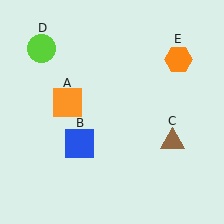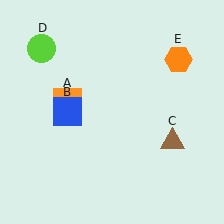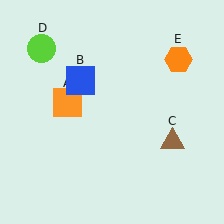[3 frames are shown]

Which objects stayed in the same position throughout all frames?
Orange square (object A) and brown triangle (object C) and lime circle (object D) and orange hexagon (object E) remained stationary.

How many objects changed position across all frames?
1 object changed position: blue square (object B).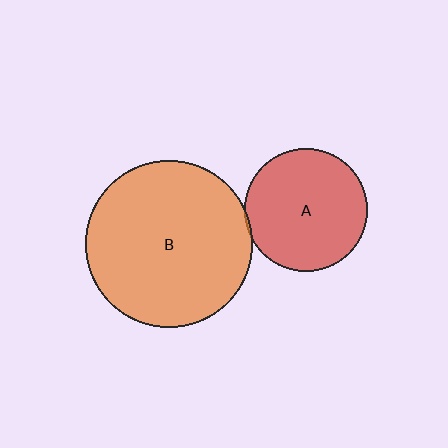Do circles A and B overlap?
Yes.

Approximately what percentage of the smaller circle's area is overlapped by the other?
Approximately 5%.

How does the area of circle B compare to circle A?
Approximately 1.8 times.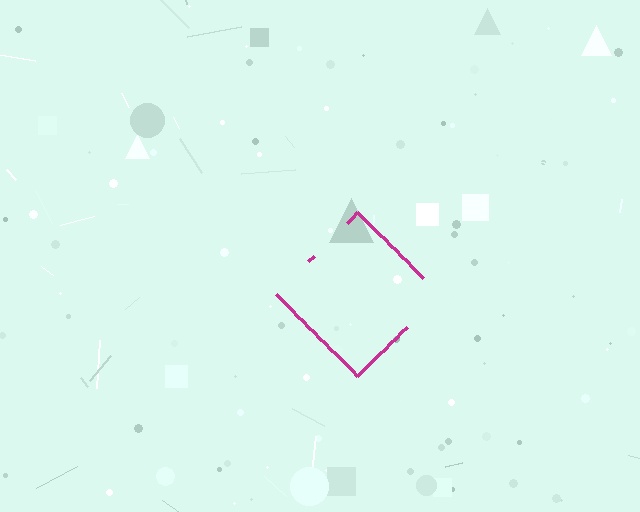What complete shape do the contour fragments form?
The contour fragments form a diamond.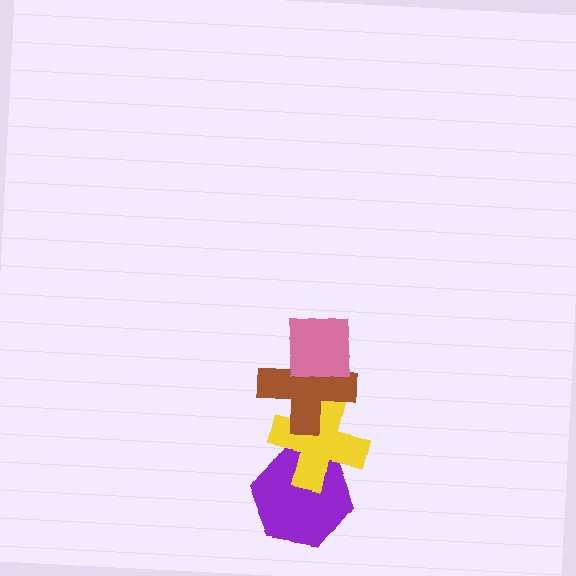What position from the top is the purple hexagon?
The purple hexagon is 4th from the top.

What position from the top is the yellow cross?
The yellow cross is 3rd from the top.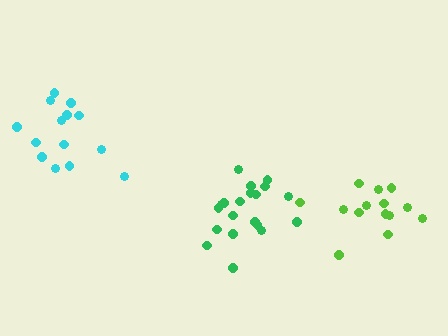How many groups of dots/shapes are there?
There are 3 groups.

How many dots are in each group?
Group 1: 14 dots, Group 2: 20 dots, Group 3: 14 dots (48 total).